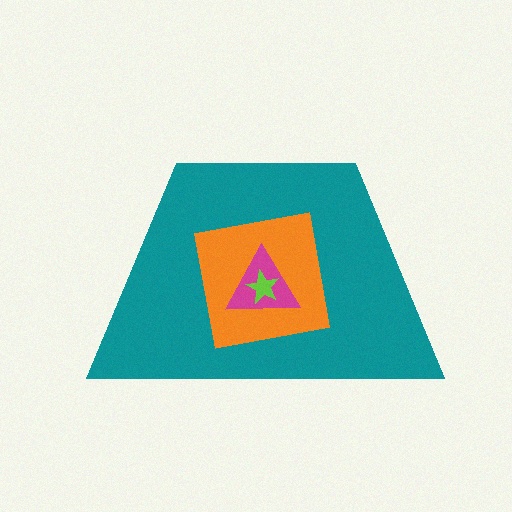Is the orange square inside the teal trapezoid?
Yes.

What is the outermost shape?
The teal trapezoid.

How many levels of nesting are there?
4.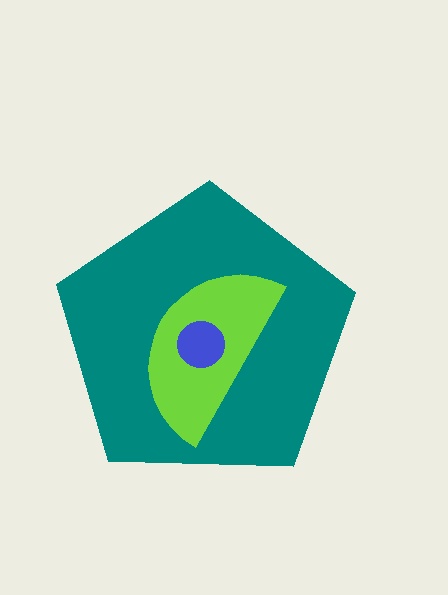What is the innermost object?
The blue circle.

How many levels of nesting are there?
3.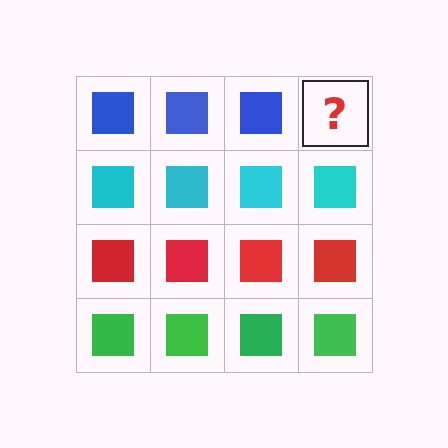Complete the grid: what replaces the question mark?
The question mark should be replaced with a blue square.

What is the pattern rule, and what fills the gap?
The rule is that each row has a consistent color. The gap should be filled with a blue square.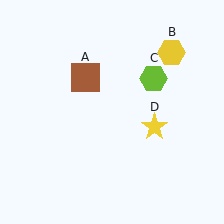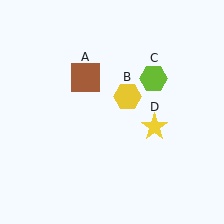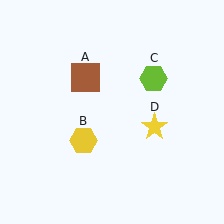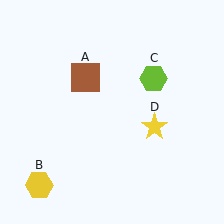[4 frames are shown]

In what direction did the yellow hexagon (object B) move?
The yellow hexagon (object B) moved down and to the left.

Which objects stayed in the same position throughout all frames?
Brown square (object A) and lime hexagon (object C) and yellow star (object D) remained stationary.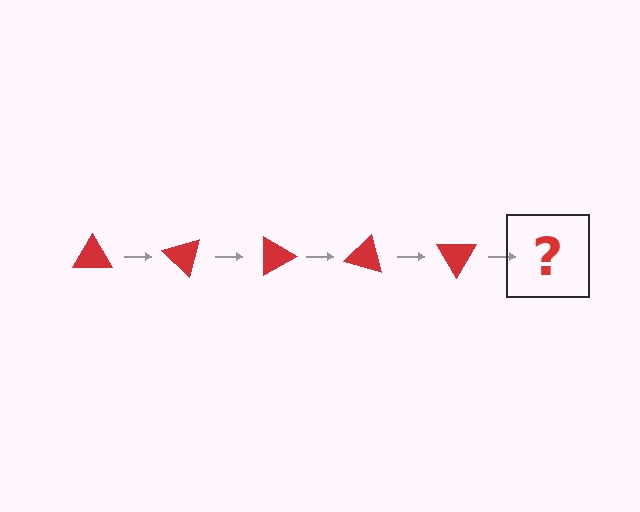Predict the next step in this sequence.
The next step is a red triangle rotated 225 degrees.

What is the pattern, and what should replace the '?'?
The pattern is that the triangle rotates 45 degrees each step. The '?' should be a red triangle rotated 225 degrees.